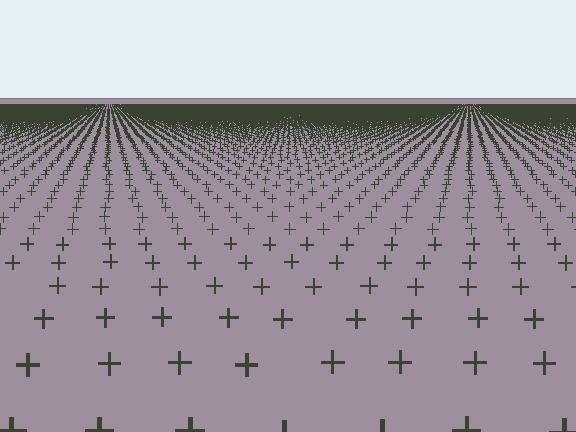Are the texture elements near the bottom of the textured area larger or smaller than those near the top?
Larger. Near the bottom, elements are closer to the viewer and appear at a bigger on-screen size.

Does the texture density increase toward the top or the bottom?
Density increases toward the top.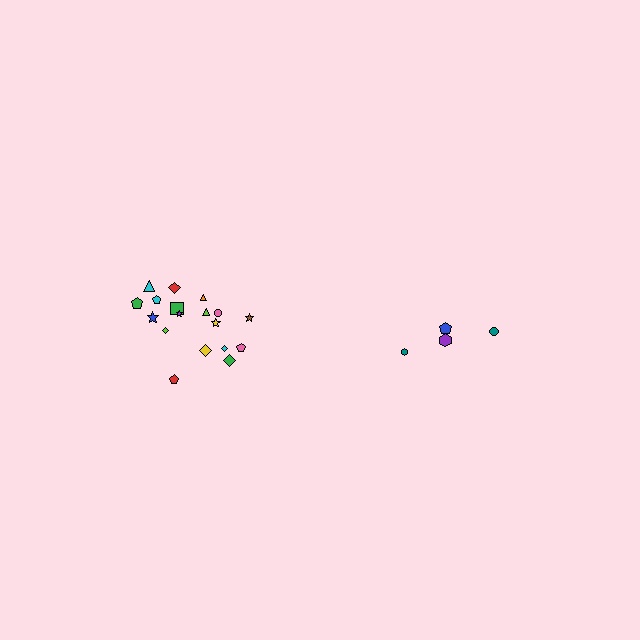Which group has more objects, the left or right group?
The left group.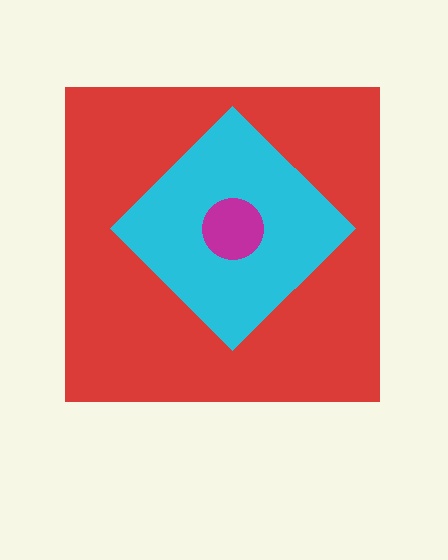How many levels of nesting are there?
3.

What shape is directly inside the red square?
The cyan diamond.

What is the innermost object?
The magenta circle.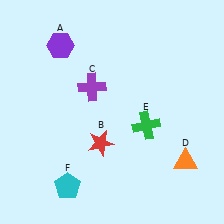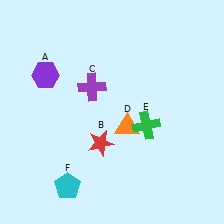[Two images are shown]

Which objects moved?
The objects that moved are: the purple hexagon (A), the orange triangle (D).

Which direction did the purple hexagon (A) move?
The purple hexagon (A) moved down.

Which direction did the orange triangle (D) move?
The orange triangle (D) moved left.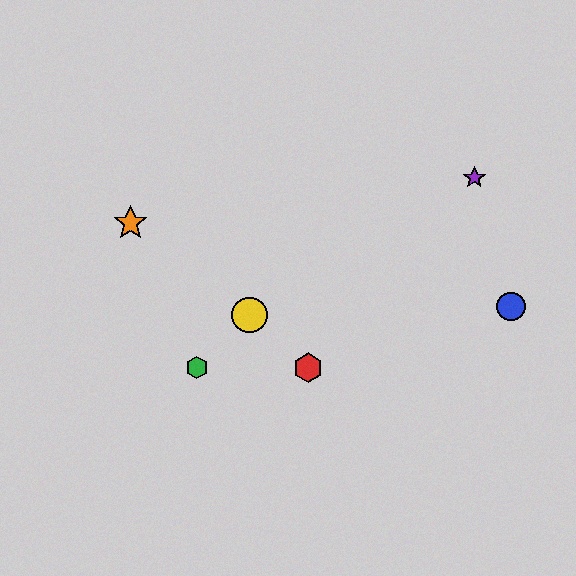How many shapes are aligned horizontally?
2 shapes (the red hexagon, the green hexagon) are aligned horizontally.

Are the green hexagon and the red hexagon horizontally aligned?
Yes, both are at y≈368.